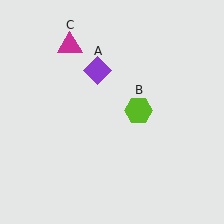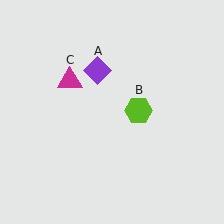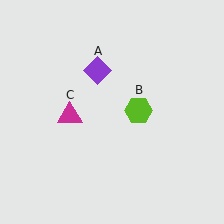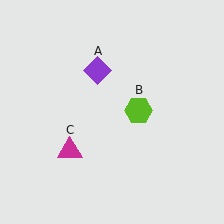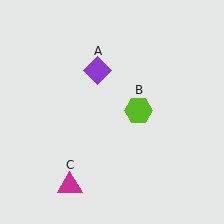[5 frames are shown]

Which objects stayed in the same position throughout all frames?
Purple diamond (object A) and lime hexagon (object B) remained stationary.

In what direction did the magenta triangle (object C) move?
The magenta triangle (object C) moved down.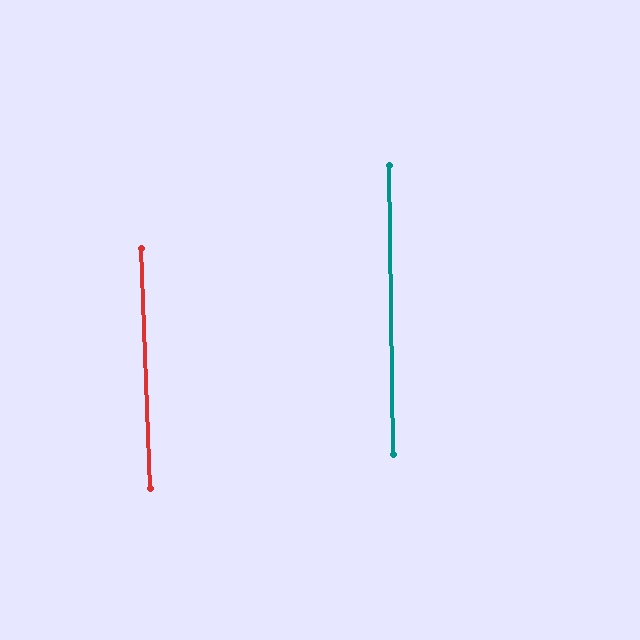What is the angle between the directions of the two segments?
Approximately 1 degree.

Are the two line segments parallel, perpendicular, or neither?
Parallel — their directions differ by only 1.3°.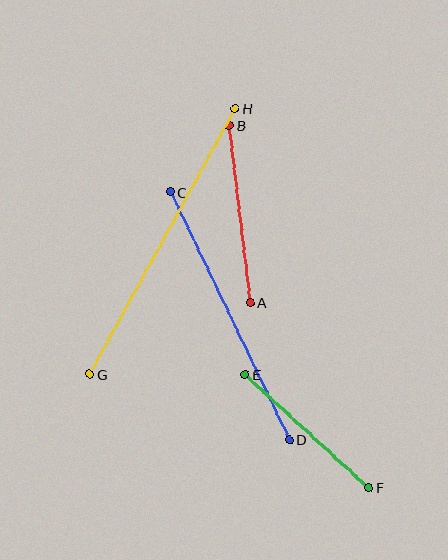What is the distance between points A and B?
The distance is approximately 178 pixels.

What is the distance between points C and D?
The distance is approximately 275 pixels.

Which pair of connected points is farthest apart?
Points G and H are farthest apart.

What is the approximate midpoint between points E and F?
The midpoint is at approximately (307, 431) pixels.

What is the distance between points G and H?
The distance is approximately 303 pixels.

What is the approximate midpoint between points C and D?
The midpoint is at approximately (230, 316) pixels.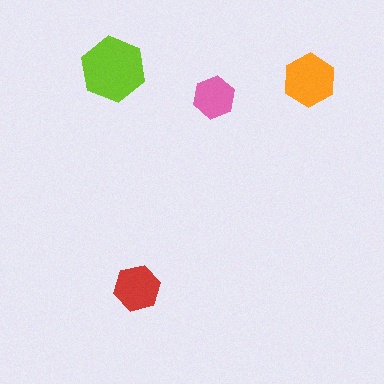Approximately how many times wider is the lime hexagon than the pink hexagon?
About 1.5 times wider.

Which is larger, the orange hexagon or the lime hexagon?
The lime one.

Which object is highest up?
The lime hexagon is topmost.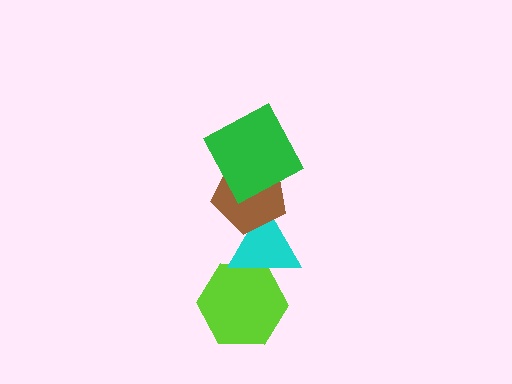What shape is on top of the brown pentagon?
The green square is on top of the brown pentagon.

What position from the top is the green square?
The green square is 1st from the top.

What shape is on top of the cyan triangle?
The brown pentagon is on top of the cyan triangle.